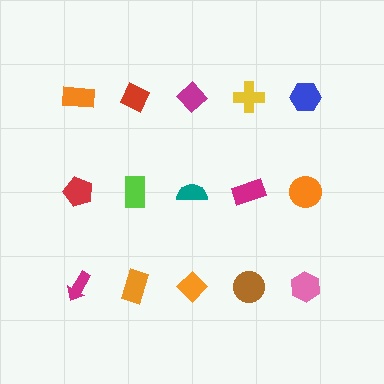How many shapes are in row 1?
5 shapes.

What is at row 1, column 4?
A yellow cross.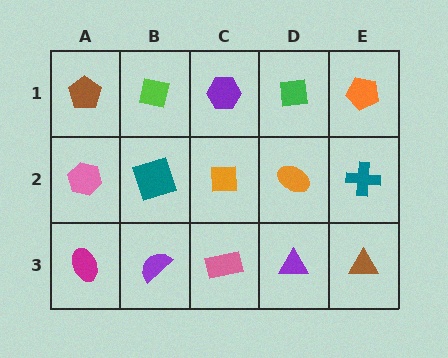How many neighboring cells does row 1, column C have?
3.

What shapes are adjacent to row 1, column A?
A pink hexagon (row 2, column A), a lime square (row 1, column B).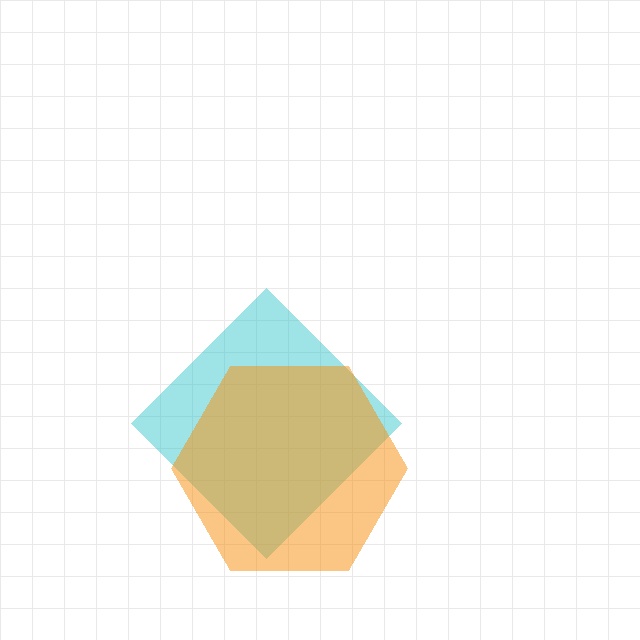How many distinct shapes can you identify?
There are 2 distinct shapes: a cyan diamond, an orange hexagon.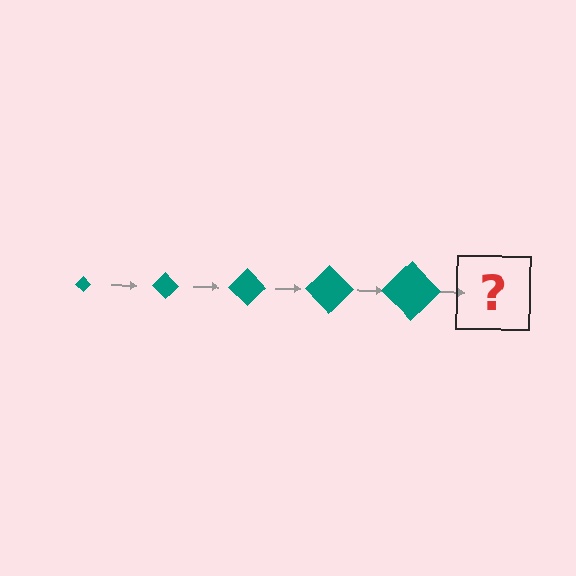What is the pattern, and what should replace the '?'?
The pattern is that the diamond gets progressively larger each step. The '?' should be a teal diamond, larger than the previous one.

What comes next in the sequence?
The next element should be a teal diamond, larger than the previous one.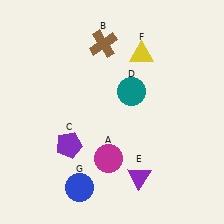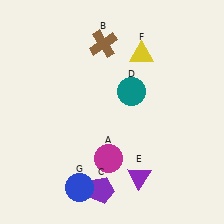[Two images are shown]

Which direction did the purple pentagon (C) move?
The purple pentagon (C) moved down.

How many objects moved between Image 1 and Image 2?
1 object moved between the two images.